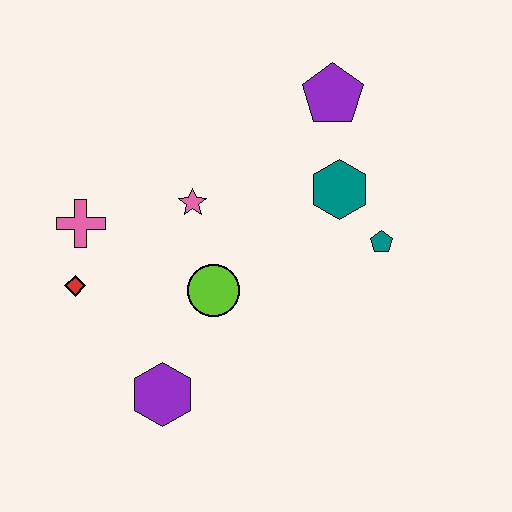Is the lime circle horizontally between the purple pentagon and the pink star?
Yes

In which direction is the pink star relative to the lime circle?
The pink star is above the lime circle.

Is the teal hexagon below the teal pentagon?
No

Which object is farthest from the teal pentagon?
The red diamond is farthest from the teal pentagon.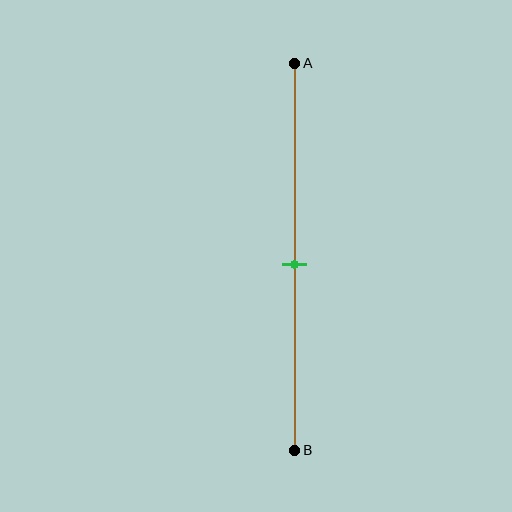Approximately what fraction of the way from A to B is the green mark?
The green mark is approximately 50% of the way from A to B.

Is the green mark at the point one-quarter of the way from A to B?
No, the mark is at about 50% from A, not at the 25% one-quarter point.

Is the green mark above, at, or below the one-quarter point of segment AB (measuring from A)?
The green mark is below the one-quarter point of segment AB.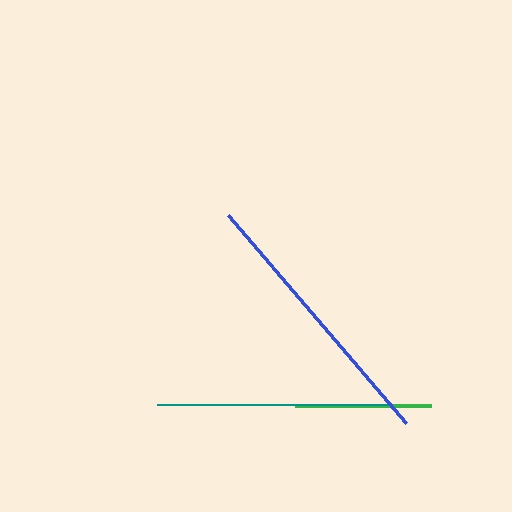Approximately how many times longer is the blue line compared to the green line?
The blue line is approximately 2.0 times the length of the green line.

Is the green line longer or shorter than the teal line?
The teal line is longer than the green line.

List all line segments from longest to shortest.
From longest to shortest: blue, teal, green.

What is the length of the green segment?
The green segment is approximately 136 pixels long.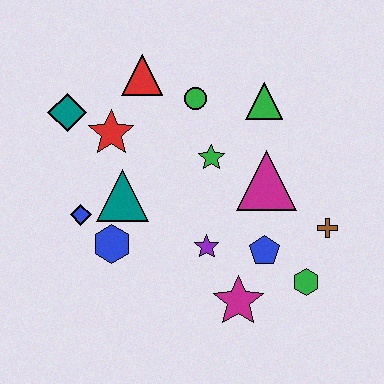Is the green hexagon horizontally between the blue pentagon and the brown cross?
Yes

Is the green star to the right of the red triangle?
Yes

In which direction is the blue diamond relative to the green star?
The blue diamond is to the left of the green star.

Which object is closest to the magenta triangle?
The green star is closest to the magenta triangle.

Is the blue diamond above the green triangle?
No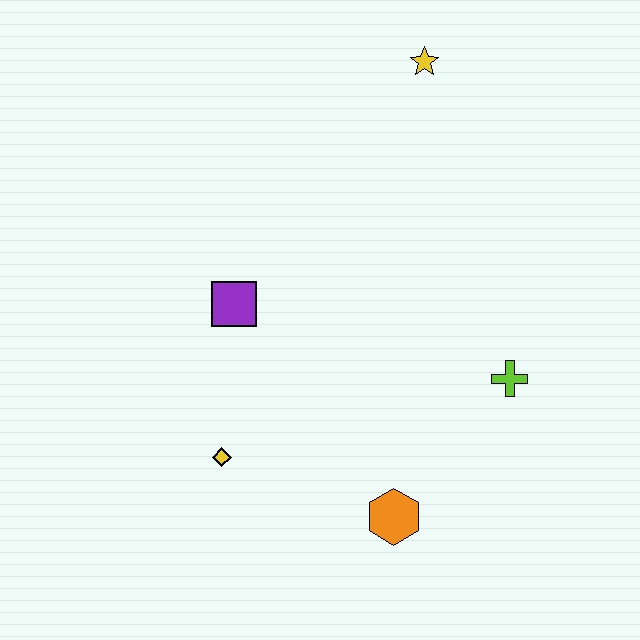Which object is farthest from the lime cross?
The yellow star is farthest from the lime cross.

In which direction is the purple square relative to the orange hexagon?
The purple square is above the orange hexagon.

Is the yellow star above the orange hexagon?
Yes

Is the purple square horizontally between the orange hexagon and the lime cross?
No